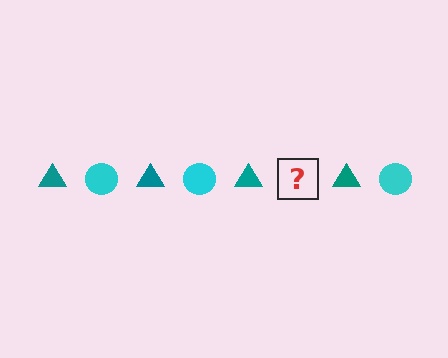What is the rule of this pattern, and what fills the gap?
The rule is that the pattern alternates between teal triangle and cyan circle. The gap should be filled with a cyan circle.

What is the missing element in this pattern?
The missing element is a cyan circle.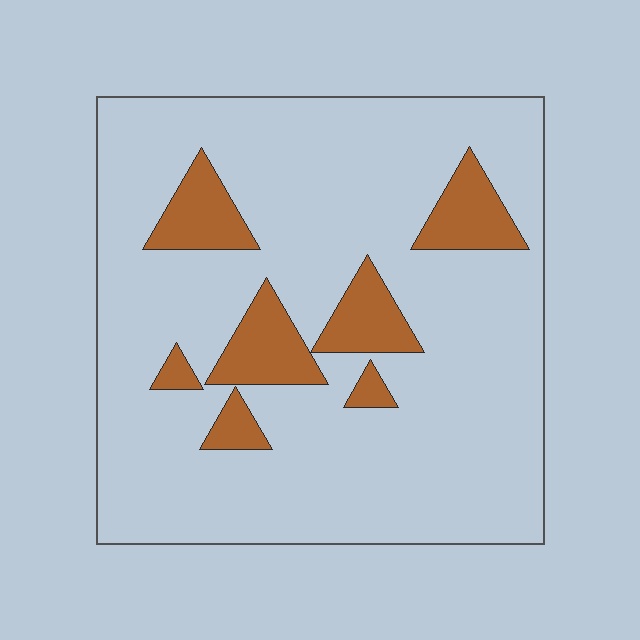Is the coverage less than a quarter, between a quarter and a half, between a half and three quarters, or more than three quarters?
Less than a quarter.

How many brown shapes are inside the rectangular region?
7.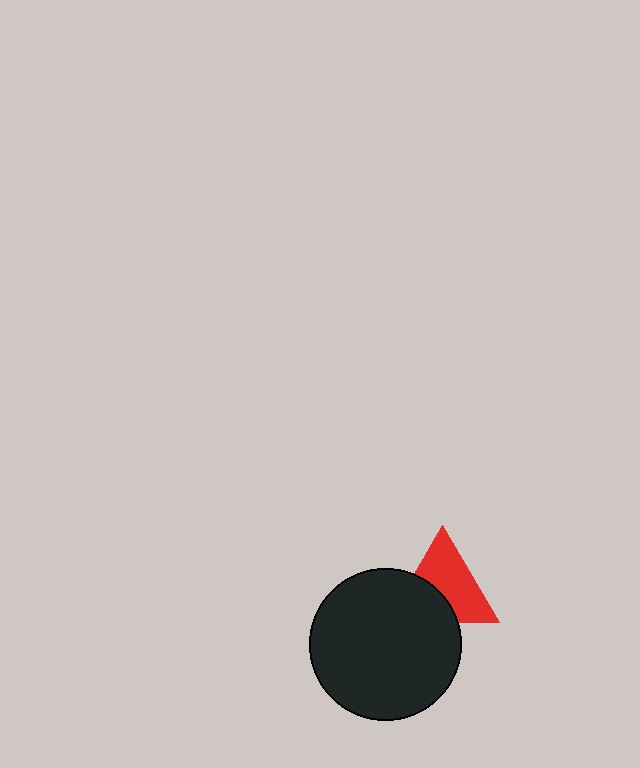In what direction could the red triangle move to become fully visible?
The red triangle could move up. That would shift it out from behind the black circle entirely.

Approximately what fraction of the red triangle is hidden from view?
Roughly 38% of the red triangle is hidden behind the black circle.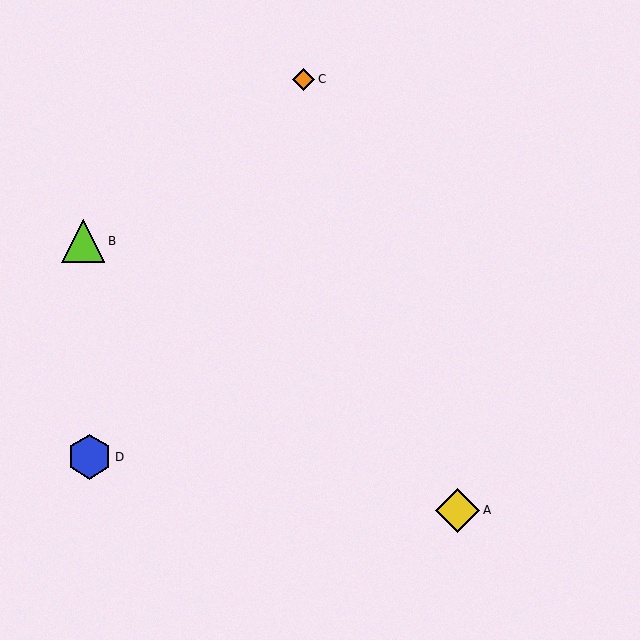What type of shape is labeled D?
Shape D is a blue hexagon.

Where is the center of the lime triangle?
The center of the lime triangle is at (83, 241).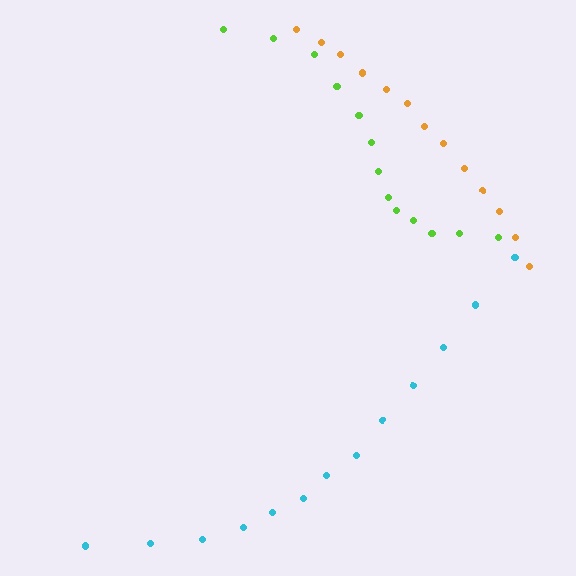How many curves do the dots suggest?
There are 3 distinct paths.